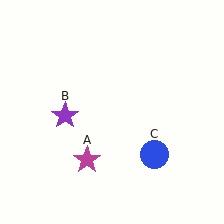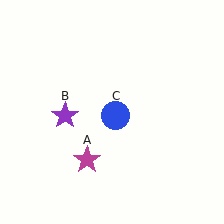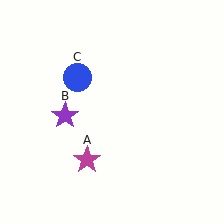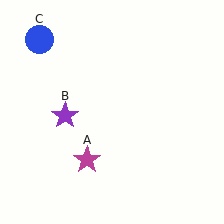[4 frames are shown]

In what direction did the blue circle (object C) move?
The blue circle (object C) moved up and to the left.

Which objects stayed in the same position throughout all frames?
Magenta star (object A) and purple star (object B) remained stationary.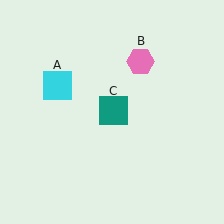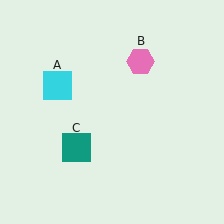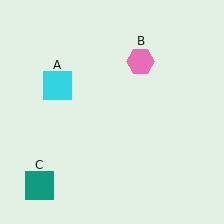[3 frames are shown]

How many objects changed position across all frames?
1 object changed position: teal square (object C).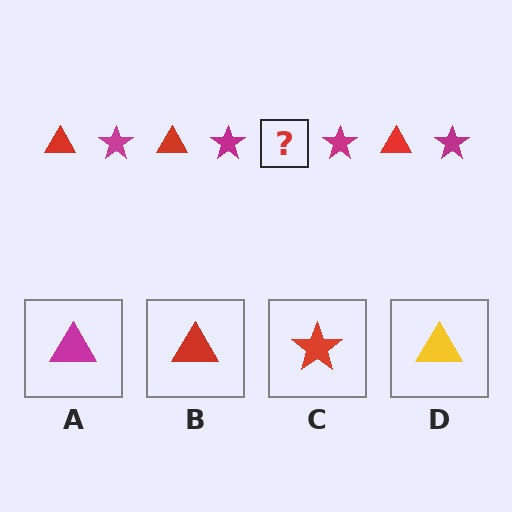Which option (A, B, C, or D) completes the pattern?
B.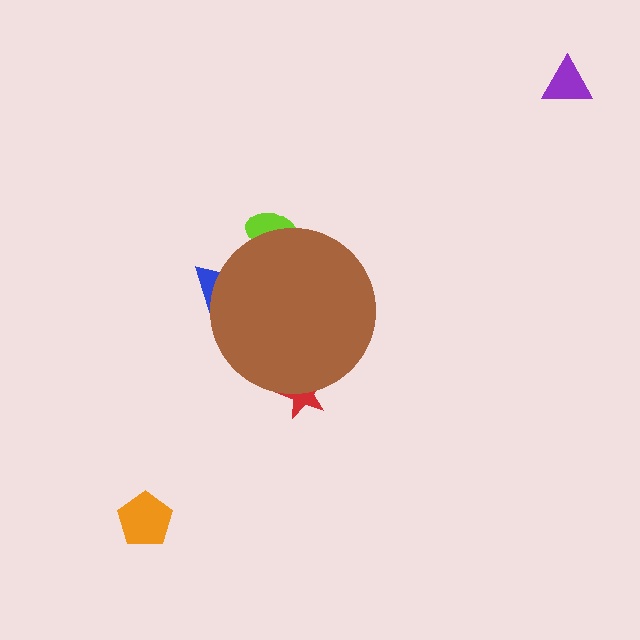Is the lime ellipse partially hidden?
Yes, the lime ellipse is partially hidden behind the brown circle.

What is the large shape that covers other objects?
A brown circle.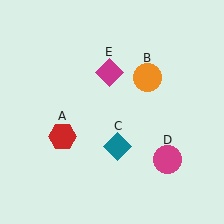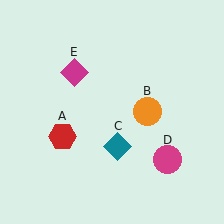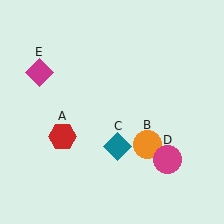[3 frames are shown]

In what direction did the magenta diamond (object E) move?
The magenta diamond (object E) moved left.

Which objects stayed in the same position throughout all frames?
Red hexagon (object A) and teal diamond (object C) and magenta circle (object D) remained stationary.